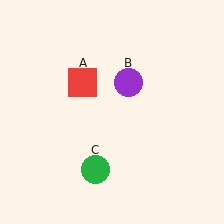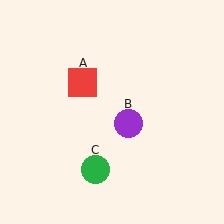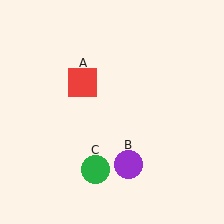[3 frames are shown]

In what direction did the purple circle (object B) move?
The purple circle (object B) moved down.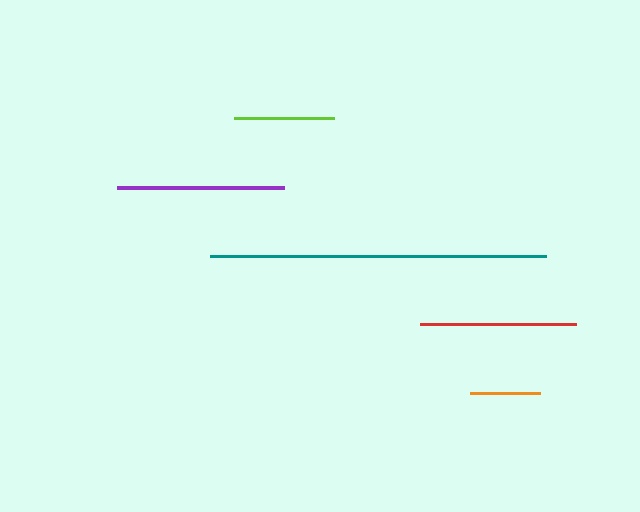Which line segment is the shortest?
The orange line is the shortest at approximately 69 pixels.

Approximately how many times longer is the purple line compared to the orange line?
The purple line is approximately 2.4 times the length of the orange line.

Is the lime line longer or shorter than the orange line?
The lime line is longer than the orange line.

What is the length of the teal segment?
The teal segment is approximately 336 pixels long.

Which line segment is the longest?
The teal line is the longest at approximately 336 pixels.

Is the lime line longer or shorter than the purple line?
The purple line is longer than the lime line.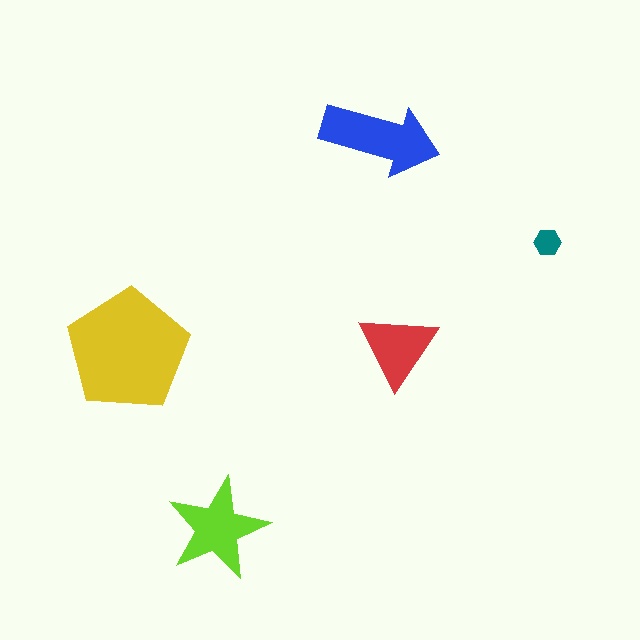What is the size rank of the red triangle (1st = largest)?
4th.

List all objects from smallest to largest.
The teal hexagon, the red triangle, the lime star, the blue arrow, the yellow pentagon.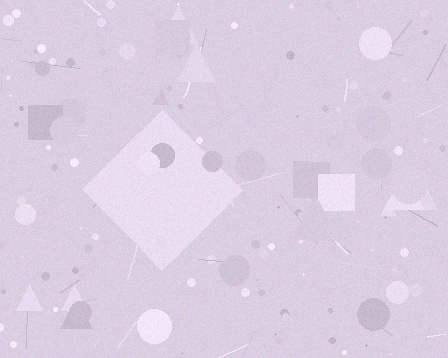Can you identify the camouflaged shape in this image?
The camouflaged shape is a diamond.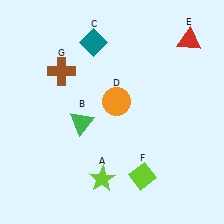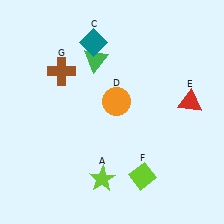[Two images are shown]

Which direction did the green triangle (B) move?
The green triangle (B) moved up.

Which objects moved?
The objects that moved are: the green triangle (B), the red triangle (E).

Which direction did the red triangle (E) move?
The red triangle (E) moved down.